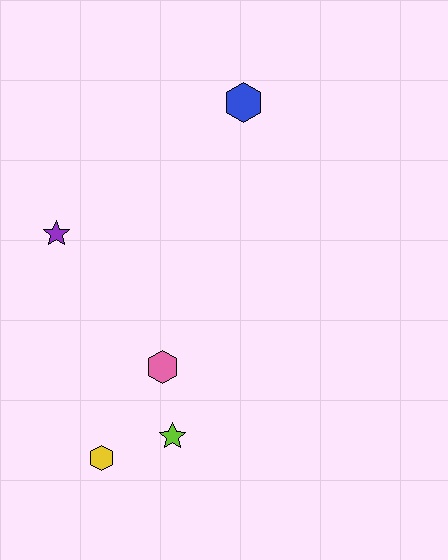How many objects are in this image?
There are 5 objects.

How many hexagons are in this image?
There are 3 hexagons.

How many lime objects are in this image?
There is 1 lime object.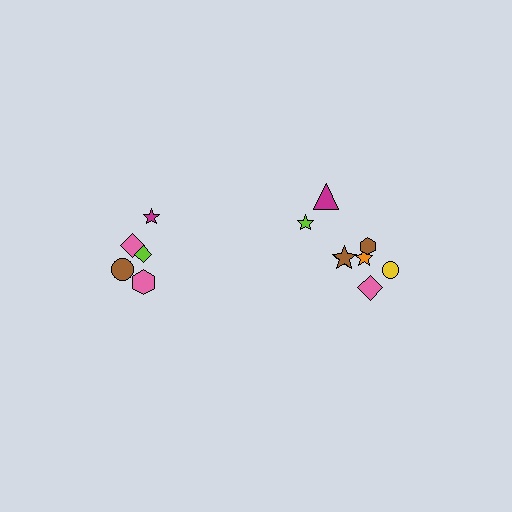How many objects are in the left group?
There are 5 objects.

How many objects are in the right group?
There are 8 objects.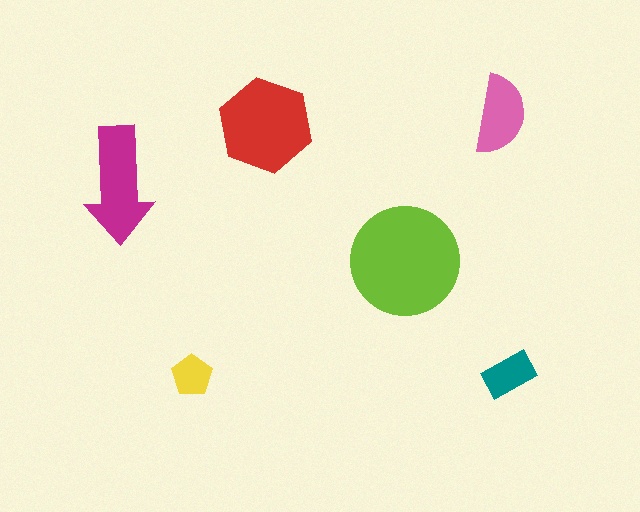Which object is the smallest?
The yellow pentagon.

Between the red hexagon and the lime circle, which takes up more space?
The lime circle.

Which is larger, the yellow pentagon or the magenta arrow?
The magenta arrow.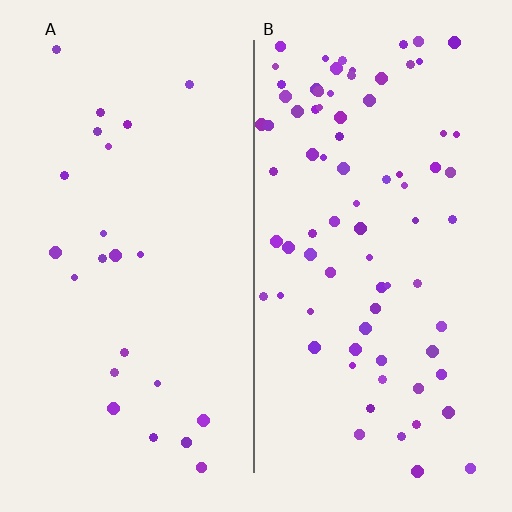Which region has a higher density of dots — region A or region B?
B (the right).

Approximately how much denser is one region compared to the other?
Approximately 3.4× — region B over region A.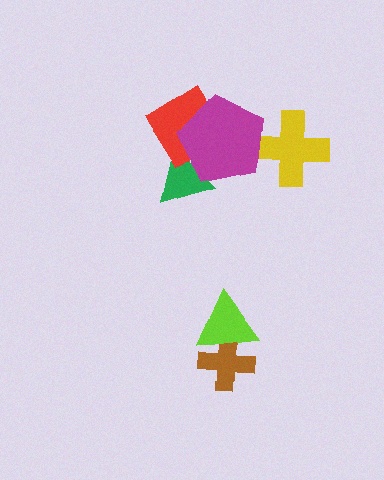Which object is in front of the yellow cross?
The magenta pentagon is in front of the yellow cross.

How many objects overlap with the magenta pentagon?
3 objects overlap with the magenta pentagon.